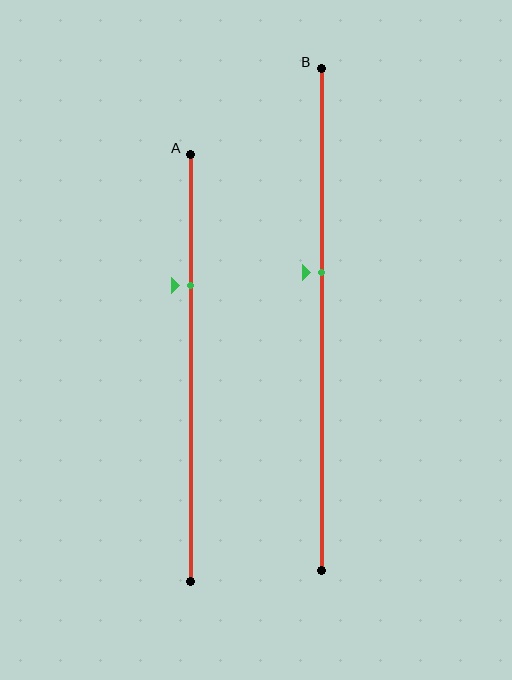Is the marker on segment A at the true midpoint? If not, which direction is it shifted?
No, the marker on segment A is shifted upward by about 19% of the segment length.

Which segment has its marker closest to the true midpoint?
Segment B has its marker closest to the true midpoint.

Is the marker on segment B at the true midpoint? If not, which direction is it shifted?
No, the marker on segment B is shifted upward by about 10% of the segment length.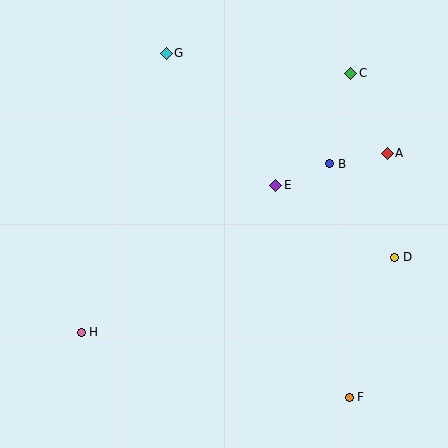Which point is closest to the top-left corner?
Point G is closest to the top-left corner.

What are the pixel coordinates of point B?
Point B is at (330, 164).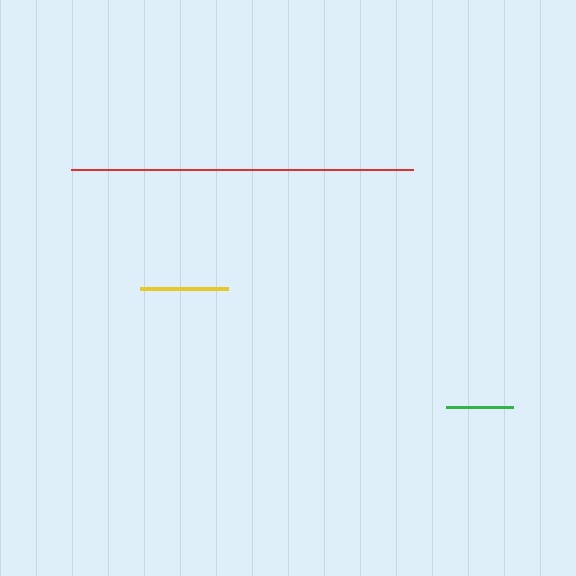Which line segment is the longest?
The red line is the longest at approximately 341 pixels.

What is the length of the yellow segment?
The yellow segment is approximately 89 pixels long.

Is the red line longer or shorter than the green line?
The red line is longer than the green line.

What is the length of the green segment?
The green segment is approximately 68 pixels long.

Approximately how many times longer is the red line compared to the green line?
The red line is approximately 5.0 times the length of the green line.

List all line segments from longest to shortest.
From longest to shortest: red, yellow, green.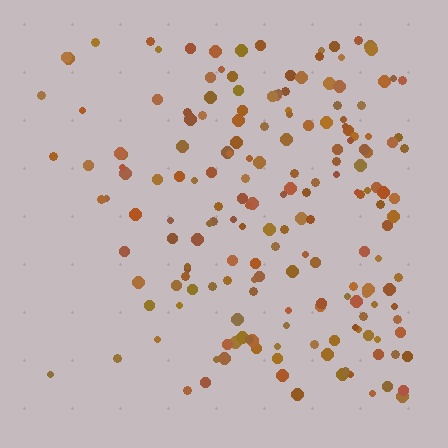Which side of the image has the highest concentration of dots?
The right.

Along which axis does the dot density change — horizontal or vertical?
Horizontal.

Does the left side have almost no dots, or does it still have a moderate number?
Still a moderate number, just noticeably fewer than the right.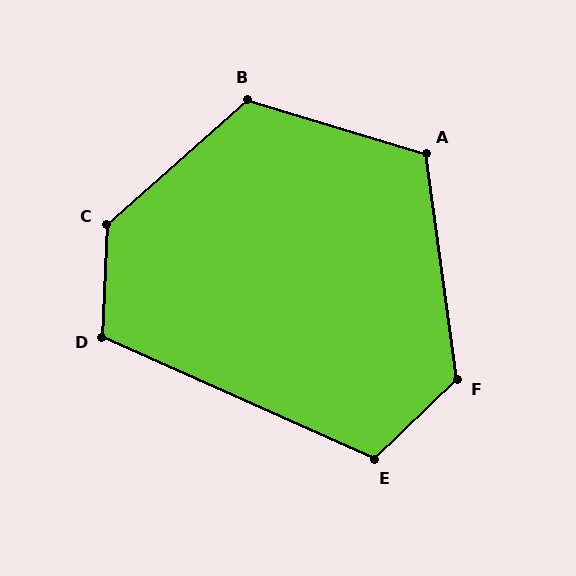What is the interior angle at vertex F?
Approximately 126 degrees (obtuse).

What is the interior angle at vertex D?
Approximately 112 degrees (obtuse).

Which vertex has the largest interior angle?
C, at approximately 134 degrees.